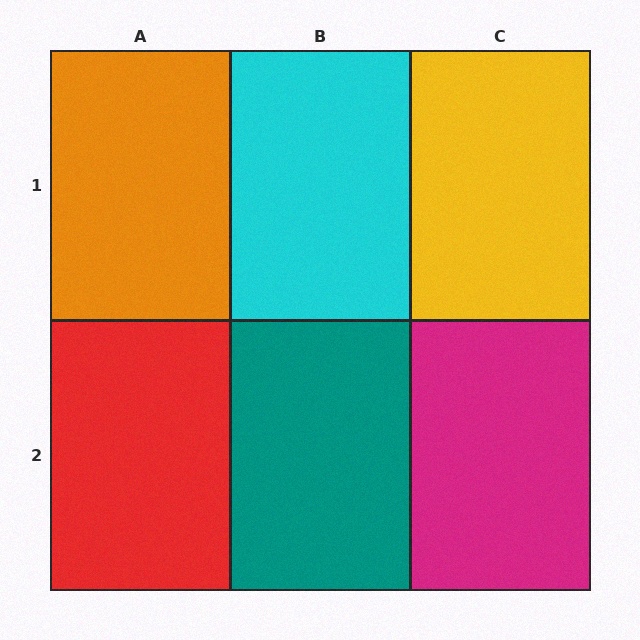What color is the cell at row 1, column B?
Cyan.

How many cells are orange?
1 cell is orange.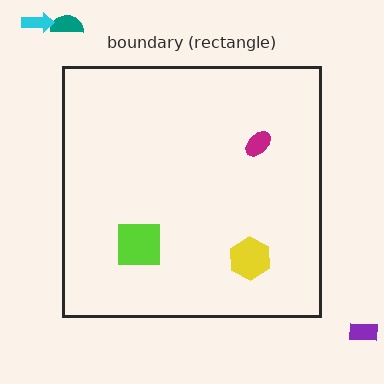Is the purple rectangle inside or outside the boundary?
Outside.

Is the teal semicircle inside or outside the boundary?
Outside.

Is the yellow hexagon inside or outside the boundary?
Inside.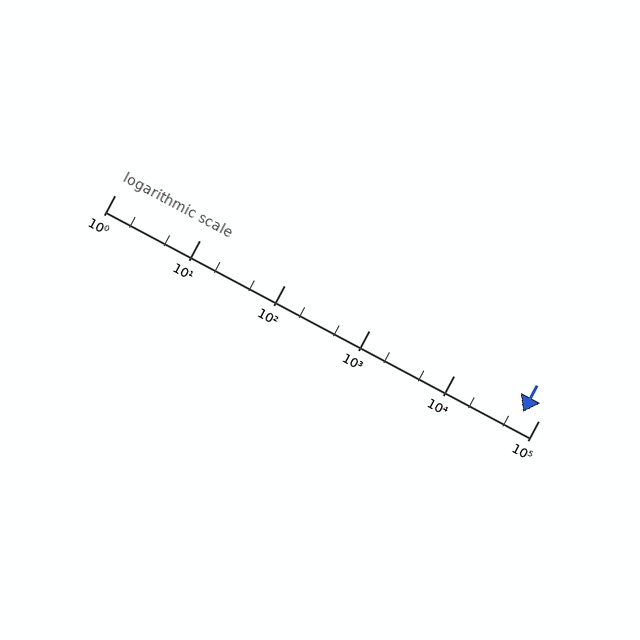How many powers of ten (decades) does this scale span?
The scale spans 5 decades, from 1 to 100000.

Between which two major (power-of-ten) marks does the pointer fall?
The pointer is between 10000 and 100000.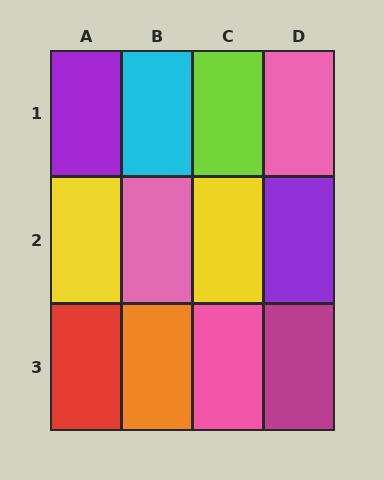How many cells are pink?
3 cells are pink.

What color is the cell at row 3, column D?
Magenta.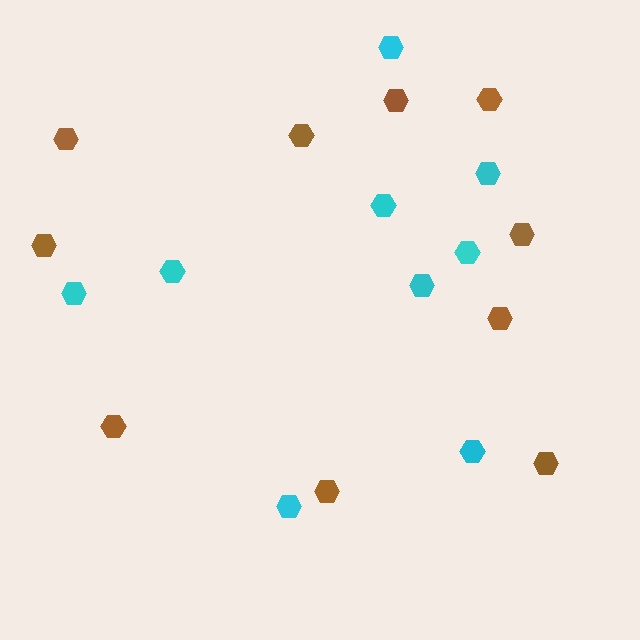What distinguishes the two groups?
There are 2 groups: one group of cyan hexagons (9) and one group of brown hexagons (10).